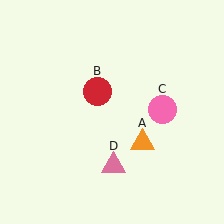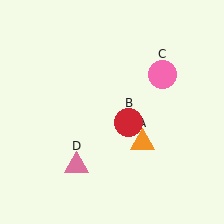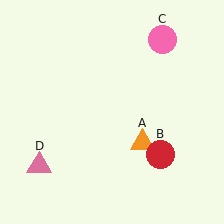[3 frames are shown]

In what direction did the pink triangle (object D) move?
The pink triangle (object D) moved left.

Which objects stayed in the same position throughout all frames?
Orange triangle (object A) remained stationary.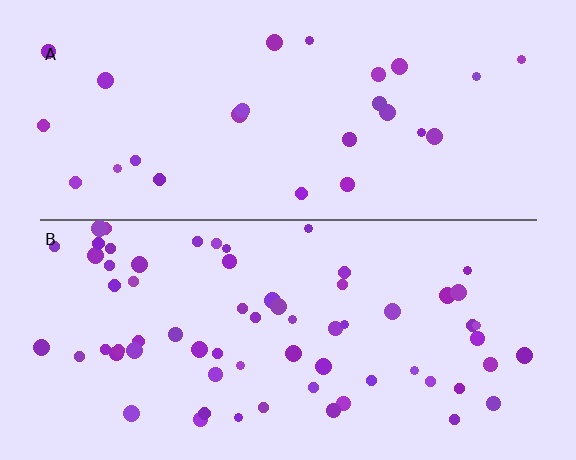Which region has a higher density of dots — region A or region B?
B (the bottom).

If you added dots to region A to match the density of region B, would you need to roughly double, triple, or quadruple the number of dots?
Approximately double.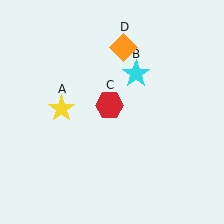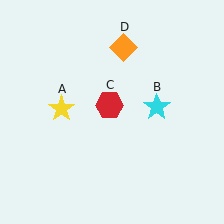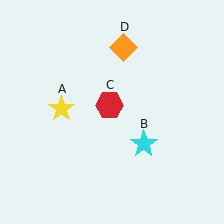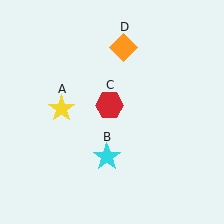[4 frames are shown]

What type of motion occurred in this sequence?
The cyan star (object B) rotated clockwise around the center of the scene.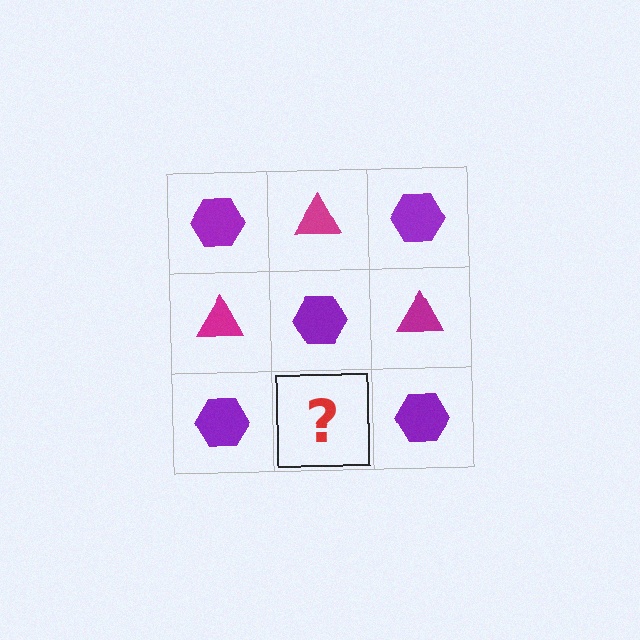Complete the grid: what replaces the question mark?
The question mark should be replaced with a magenta triangle.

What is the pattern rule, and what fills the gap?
The rule is that it alternates purple hexagon and magenta triangle in a checkerboard pattern. The gap should be filled with a magenta triangle.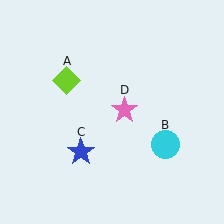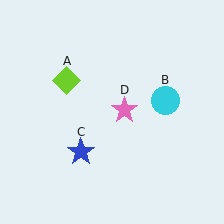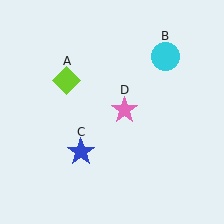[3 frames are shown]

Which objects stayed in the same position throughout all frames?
Lime diamond (object A) and blue star (object C) and pink star (object D) remained stationary.